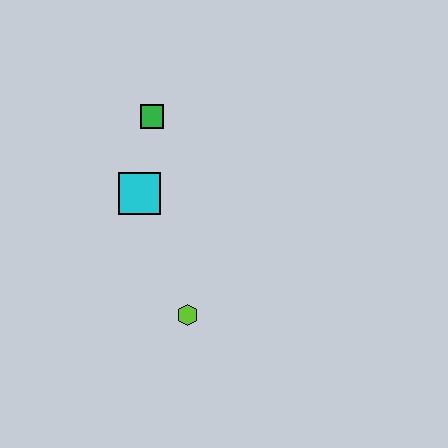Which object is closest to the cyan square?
The green square is closest to the cyan square.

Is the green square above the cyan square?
Yes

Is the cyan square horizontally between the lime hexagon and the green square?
No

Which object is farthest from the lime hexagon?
The green square is farthest from the lime hexagon.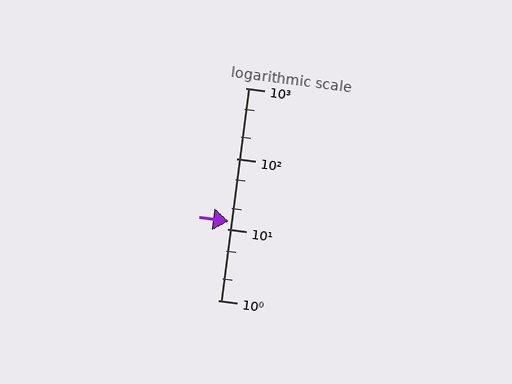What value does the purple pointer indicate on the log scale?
The pointer indicates approximately 13.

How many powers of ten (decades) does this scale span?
The scale spans 3 decades, from 1 to 1000.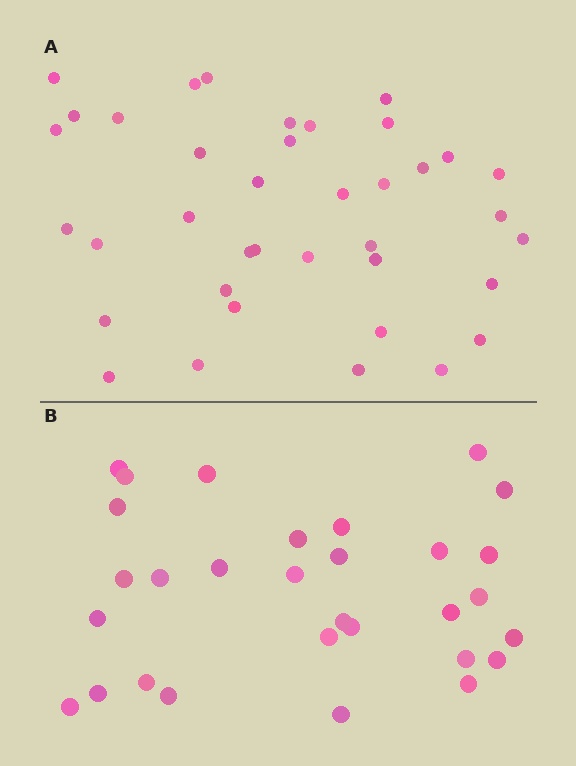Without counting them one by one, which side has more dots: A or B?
Region A (the top region) has more dots.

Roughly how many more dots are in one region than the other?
Region A has roughly 8 or so more dots than region B.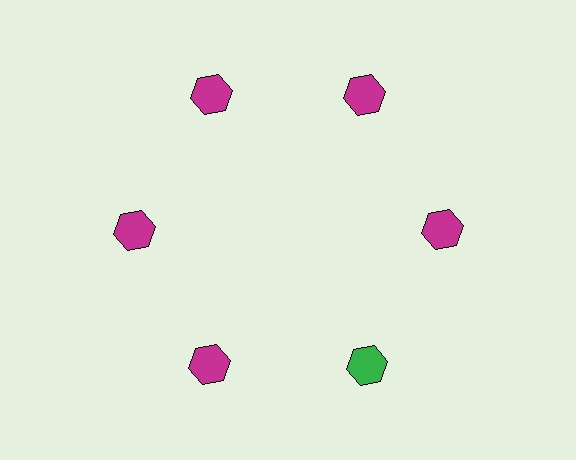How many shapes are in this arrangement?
There are 6 shapes arranged in a ring pattern.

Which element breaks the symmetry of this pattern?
The green hexagon at roughly the 5 o'clock position breaks the symmetry. All other shapes are magenta hexagons.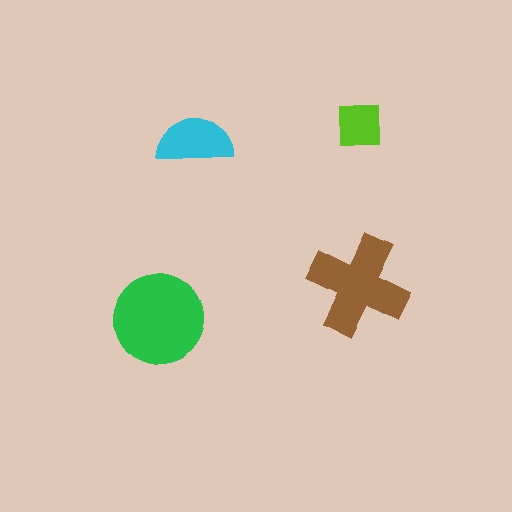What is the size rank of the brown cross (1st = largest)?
2nd.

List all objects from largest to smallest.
The green circle, the brown cross, the cyan semicircle, the lime square.